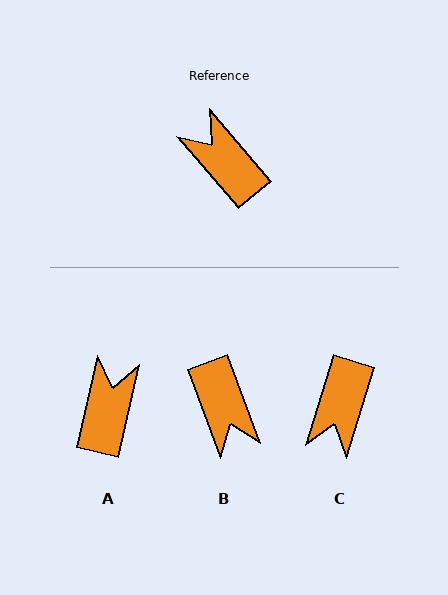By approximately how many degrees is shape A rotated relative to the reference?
Approximately 54 degrees clockwise.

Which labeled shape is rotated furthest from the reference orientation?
B, about 160 degrees away.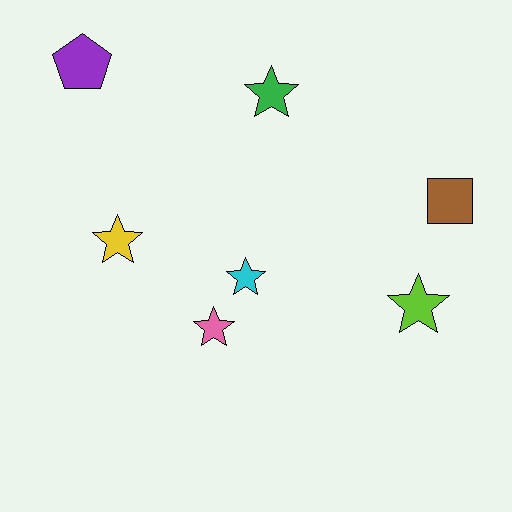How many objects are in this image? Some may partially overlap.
There are 7 objects.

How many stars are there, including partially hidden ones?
There are 5 stars.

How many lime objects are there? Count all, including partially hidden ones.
There is 1 lime object.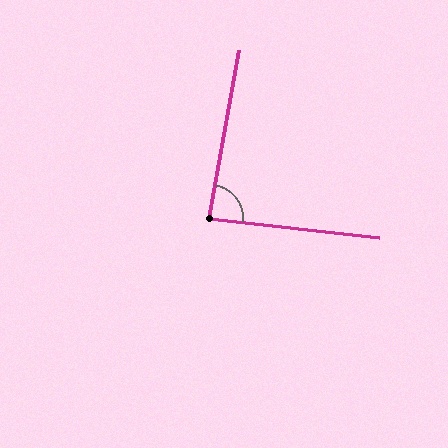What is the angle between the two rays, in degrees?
Approximately 87 degrees.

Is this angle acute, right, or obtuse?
It is approximately a right angle.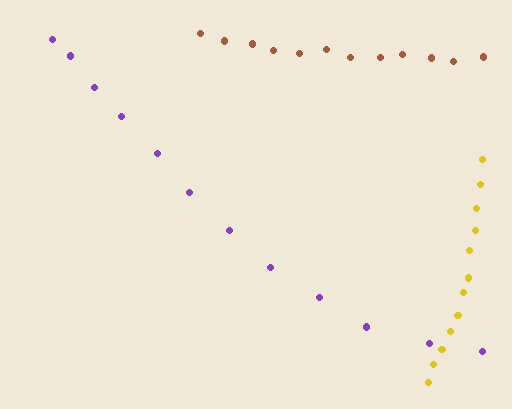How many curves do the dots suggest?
There are 3 distinct paths.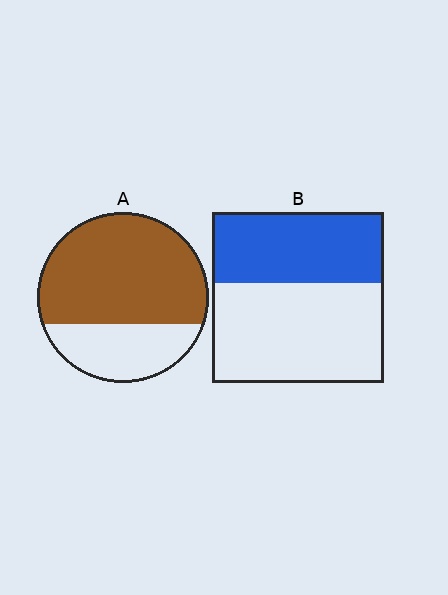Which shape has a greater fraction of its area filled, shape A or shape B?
Shape A.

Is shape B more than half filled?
No.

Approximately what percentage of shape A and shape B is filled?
A is approximately 70% and B is approximately 40%.